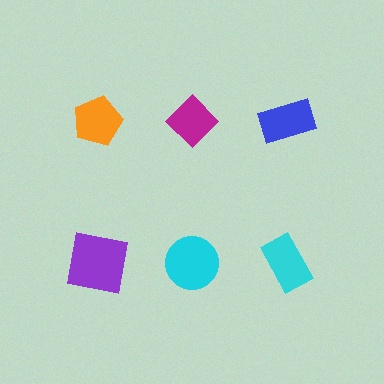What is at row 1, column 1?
An orange pentagon.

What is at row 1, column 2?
A magenta diamond.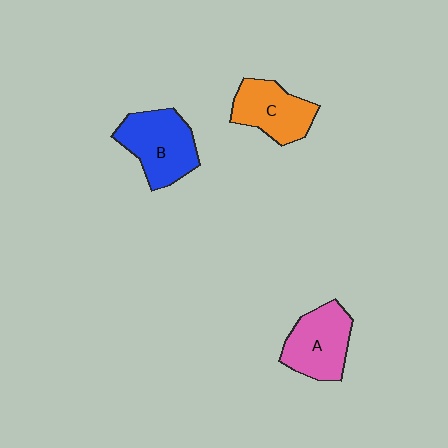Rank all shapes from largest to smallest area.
From largest to smallest: B (blue), A (pink), C (orange).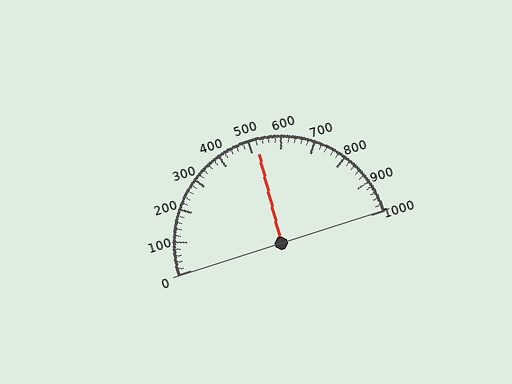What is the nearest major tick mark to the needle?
The nearest major tick mark is 500.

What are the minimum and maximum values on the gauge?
The gauge ranges from 0 to 1000.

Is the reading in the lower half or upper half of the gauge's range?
The reading is in the upper half of the range (0 to 1000).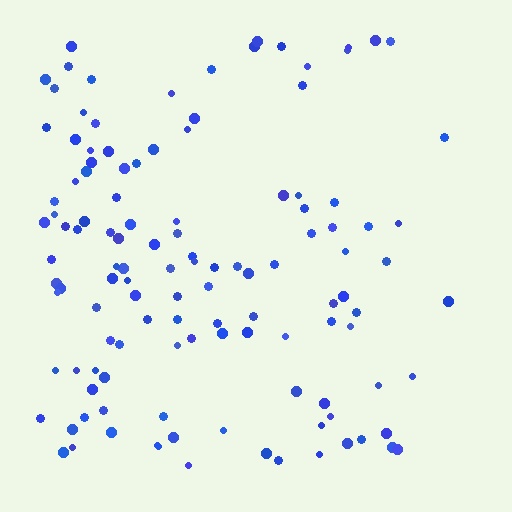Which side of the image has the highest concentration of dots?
The left.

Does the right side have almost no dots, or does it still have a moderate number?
Still a moderate number, just noticeably fewer than the left.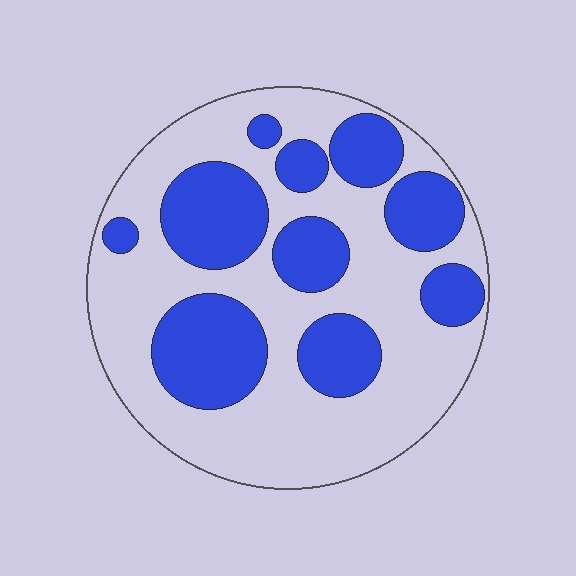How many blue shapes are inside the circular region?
10.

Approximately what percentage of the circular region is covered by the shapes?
Approximately 35%.